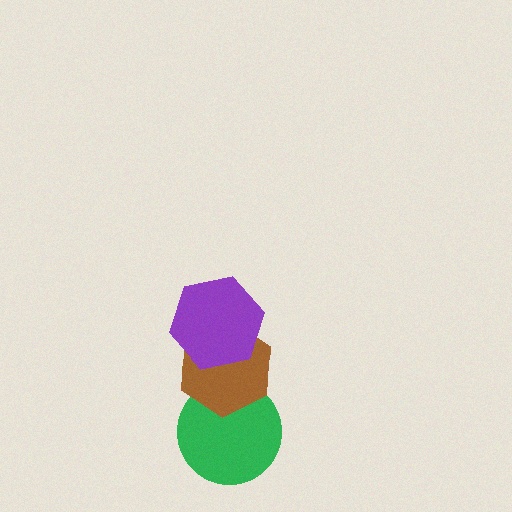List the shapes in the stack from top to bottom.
From top to bottom: the purple hexagon, the brown hexagon, the green circle.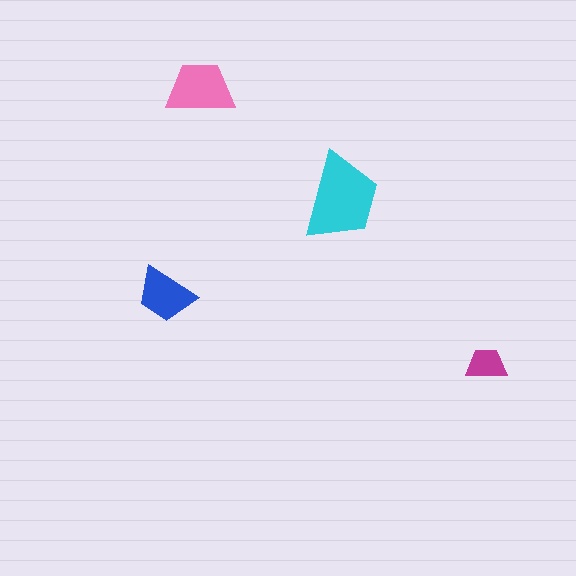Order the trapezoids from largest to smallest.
the cyan one, the pink one, the blue one, the magenta one.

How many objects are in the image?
There are 4 objects in the image.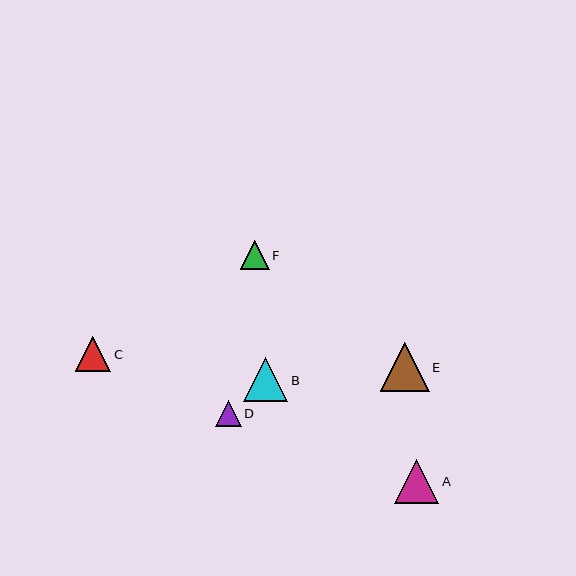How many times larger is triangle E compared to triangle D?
Triangle E is approximately 1.9 times the size of triangle D.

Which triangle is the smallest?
Triangle D is the smallest with a size of approximately 26 pixels.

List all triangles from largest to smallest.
From largest to smallest: E, A, B, C, F, D.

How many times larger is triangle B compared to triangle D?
Triangle B is approximately 1.7 times the size of triangle D.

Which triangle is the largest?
Triangle E is the largest with a size of approximately 49 pixels.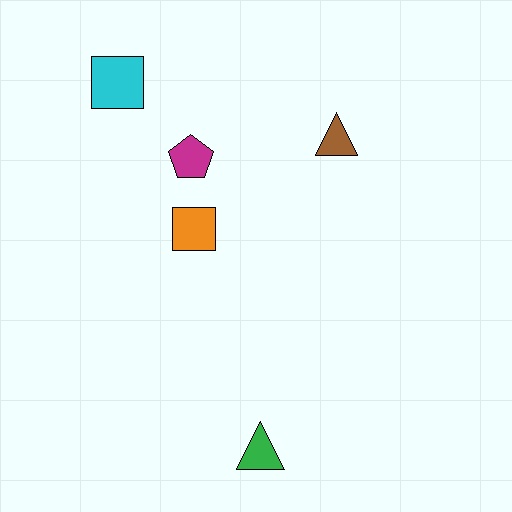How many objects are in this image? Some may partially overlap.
There are 5 objects.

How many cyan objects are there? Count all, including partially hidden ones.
There is 1 cyan object.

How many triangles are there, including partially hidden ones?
There are 2 triangles.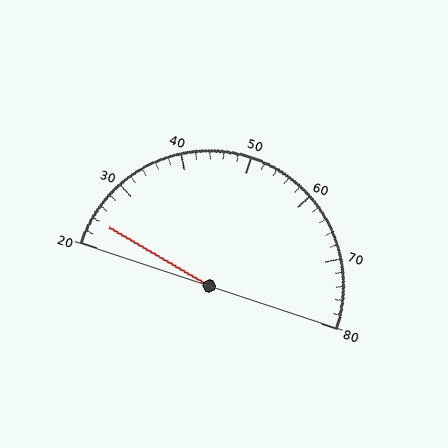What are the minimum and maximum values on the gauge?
The gauge ranges from 20 to 80.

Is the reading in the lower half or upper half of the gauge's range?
The reading is in the lower half of the range (20 to 80).